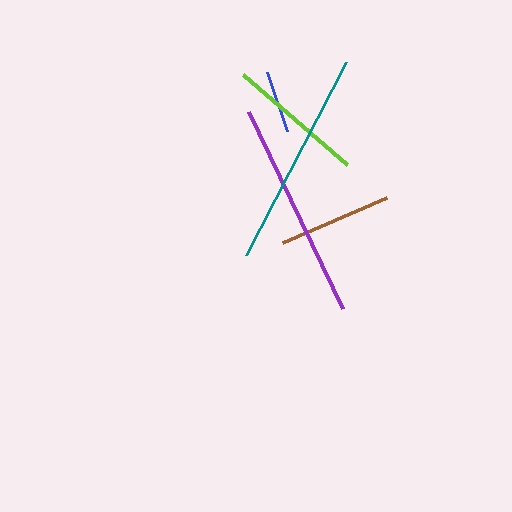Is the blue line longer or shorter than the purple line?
The purple line is longer than the blue line.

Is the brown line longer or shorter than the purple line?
The purple line is longer than the brown line.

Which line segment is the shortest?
The blue line is the shortest at approximately 63 pixels.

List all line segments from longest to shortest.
From longest to shortest: purple, teal, lime, brown, blue.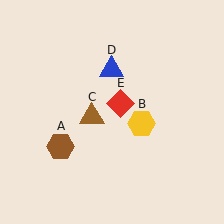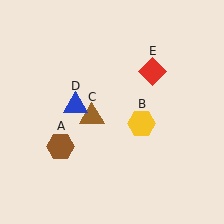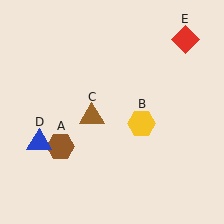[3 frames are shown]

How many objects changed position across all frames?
2 objects changed position: blue triangle (object D), red diamond (object E).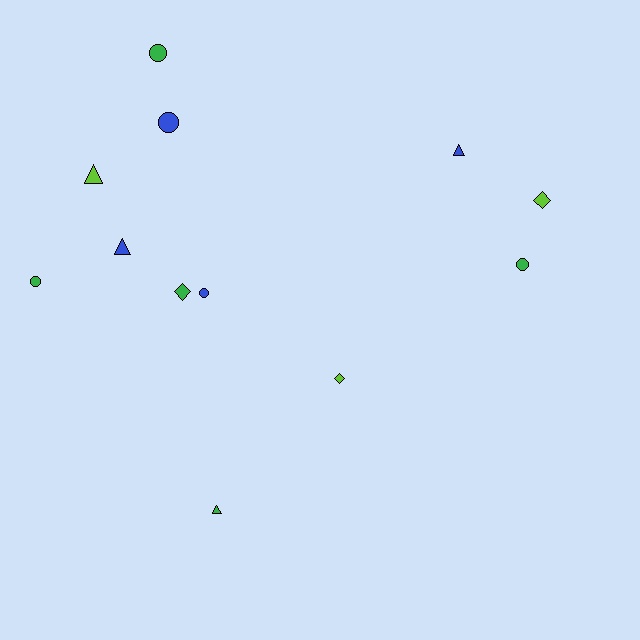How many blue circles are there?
There are 2 blue circles.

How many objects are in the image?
There are 12 objects.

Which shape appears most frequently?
Circle, with 5 objects.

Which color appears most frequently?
Green, with 5 objects.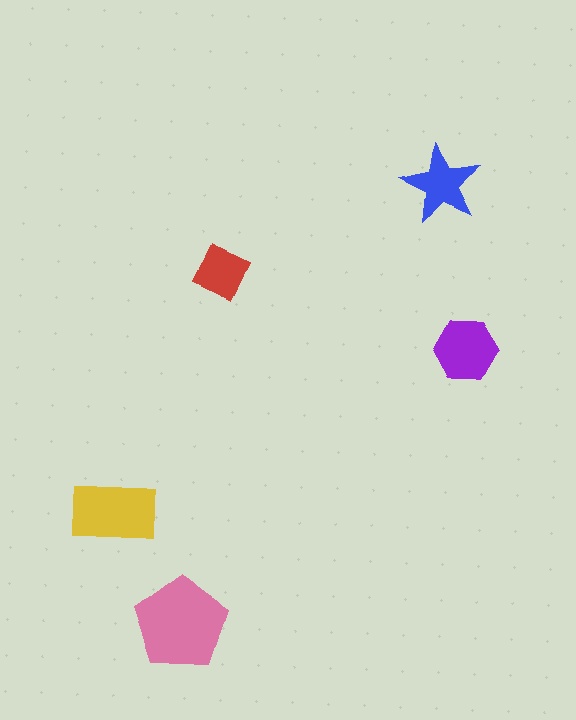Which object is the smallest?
The red square.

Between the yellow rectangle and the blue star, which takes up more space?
The yellow rectangle.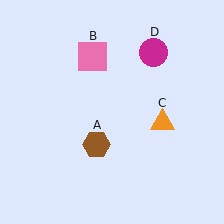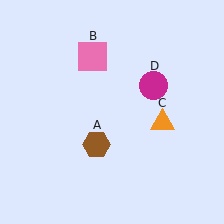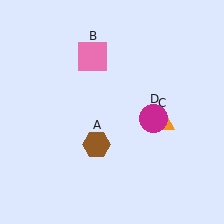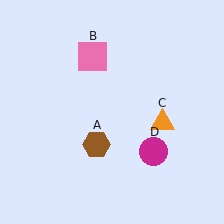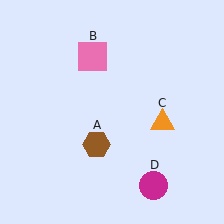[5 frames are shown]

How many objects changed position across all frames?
1 object changed position: magenta circle (object D).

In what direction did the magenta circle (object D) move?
The magenta circle (object D) moved down.